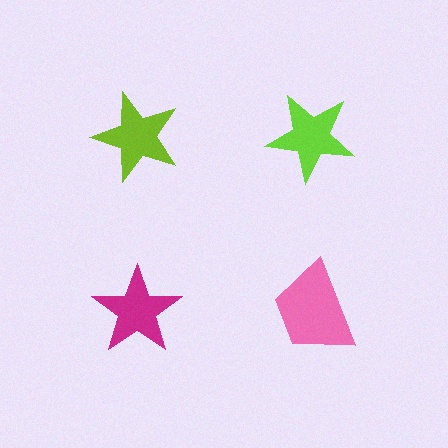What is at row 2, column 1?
A magenta star.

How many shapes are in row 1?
2 shapes.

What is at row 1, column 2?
A lime star.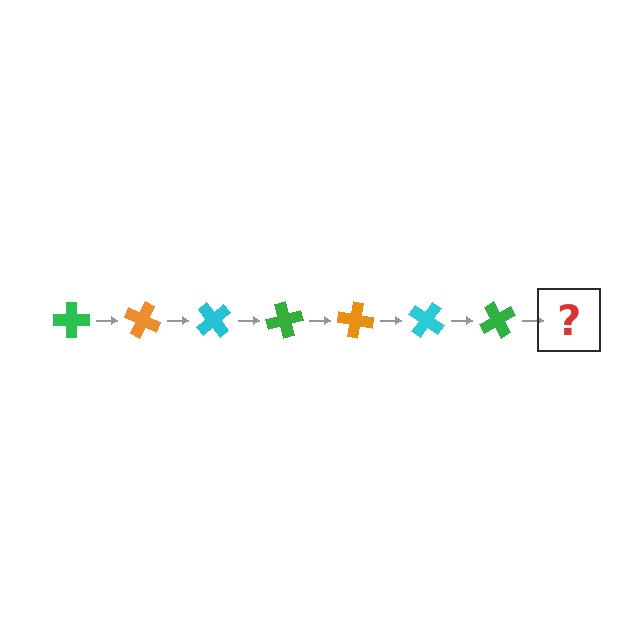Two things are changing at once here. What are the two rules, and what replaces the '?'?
The two rules are that it rotates 25 degrees each step and the color cycles through green, orange, and cyan. The '?' should be an orange cross, rotated 175 degrees from the start.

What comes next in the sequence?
The next element should be an orange cross, rotated 175 degrees from the start.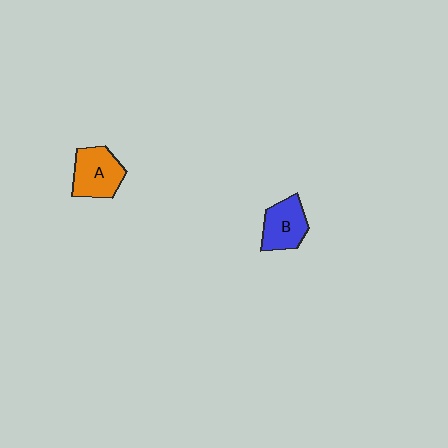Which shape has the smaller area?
Shape B (blue).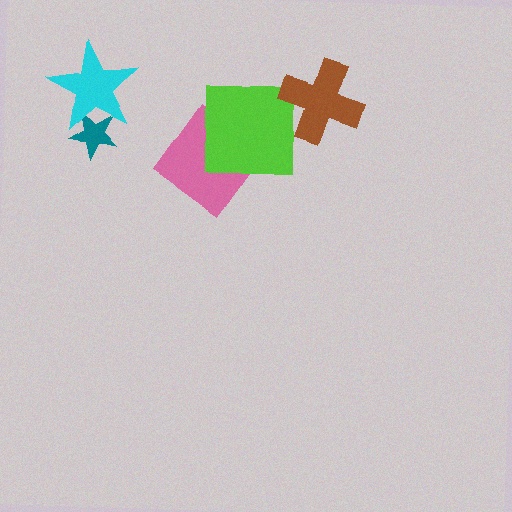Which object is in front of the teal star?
The cyan star is in front of the teal star.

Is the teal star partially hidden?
Yes, it is partially covered by another shape.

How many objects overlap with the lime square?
1 object overlaps with the lime square.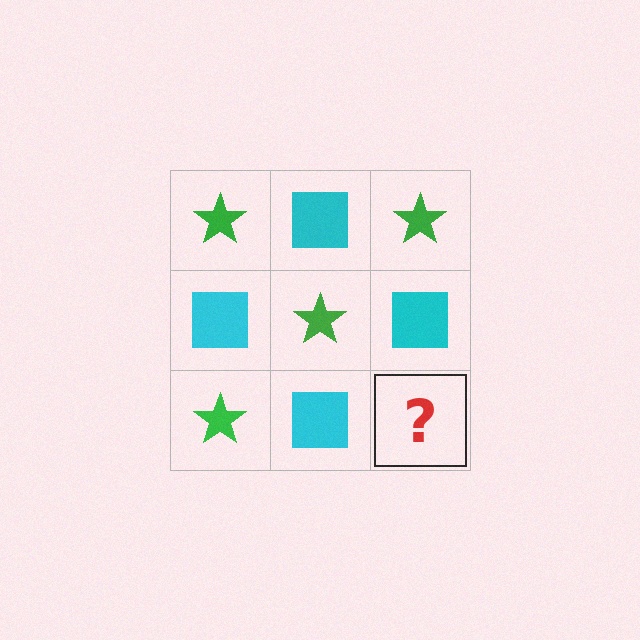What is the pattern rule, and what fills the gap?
The rule is that it alternates green star and cyan square in a checkerboard pattern. The gap should be filled with a green star.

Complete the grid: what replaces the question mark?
The question mark should be replaced with a green star.